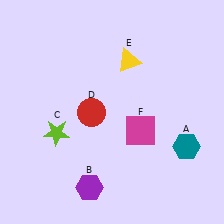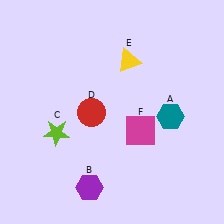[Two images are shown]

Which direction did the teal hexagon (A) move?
The teal hexagon (A) moved up.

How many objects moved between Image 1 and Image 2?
1 object moved between the two images.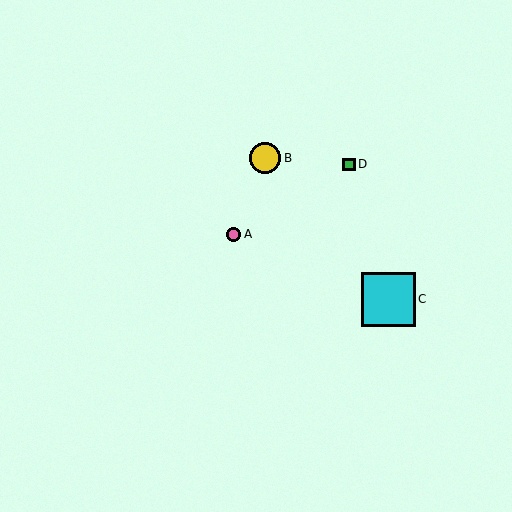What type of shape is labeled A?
Shape A is a pink circle.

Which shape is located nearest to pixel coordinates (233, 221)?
The pink circle (labeled A) at (233, 234) is nearest to that location.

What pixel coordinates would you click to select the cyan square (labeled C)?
Click at (388, 299) to select the cyan square C.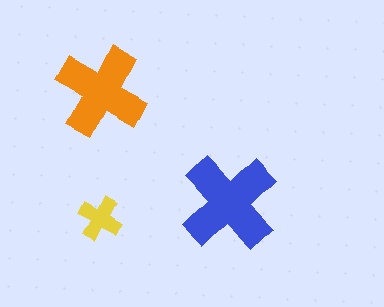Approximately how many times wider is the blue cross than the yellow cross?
About 2 times wider.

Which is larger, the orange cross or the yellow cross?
The orange one.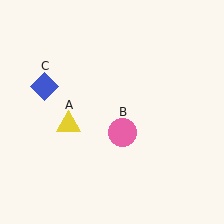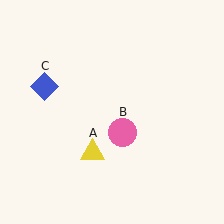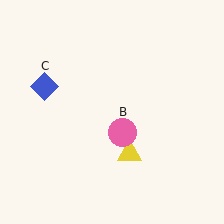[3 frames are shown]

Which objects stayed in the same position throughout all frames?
Pink circle (object B) and blue diamond (object C) remained stationary.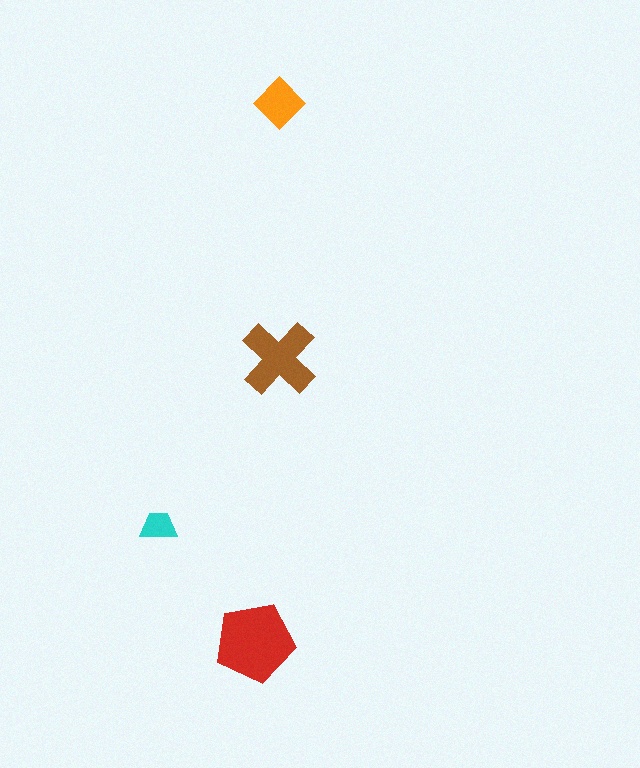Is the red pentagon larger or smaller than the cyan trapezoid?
Larger.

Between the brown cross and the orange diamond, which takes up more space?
The brown cross.